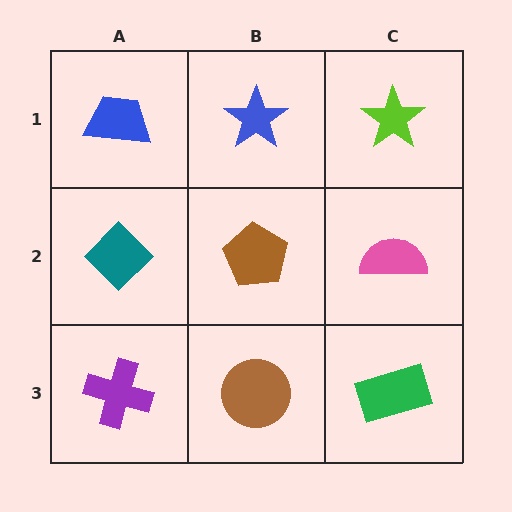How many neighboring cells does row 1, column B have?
3.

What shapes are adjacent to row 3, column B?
A brown pentagon (row 2, column B), a purple cross (row 3, column A), a green rectangle (row 3, column C).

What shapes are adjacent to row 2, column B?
A blue star (row 1, column B), a brown circle (row 3, column B), a teal diamond (row 2, column A), a pink semicircle (row 2, column C).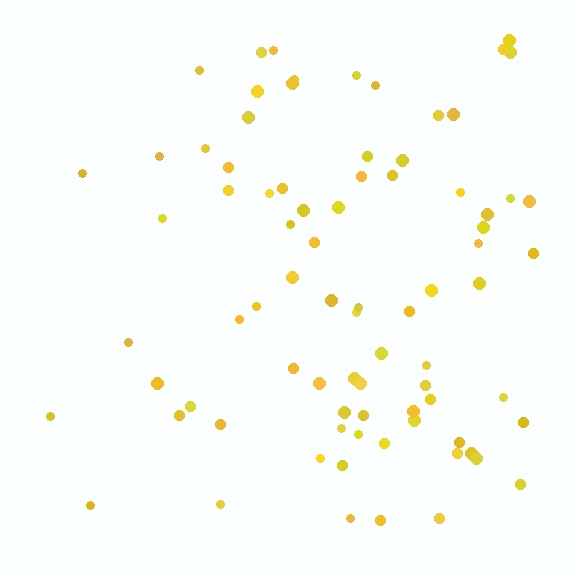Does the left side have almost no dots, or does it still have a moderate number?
Still a moderate number, just noticeably fewer than the right.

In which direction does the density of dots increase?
From left to right, with the right side densest.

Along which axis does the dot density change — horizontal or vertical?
Horizontal.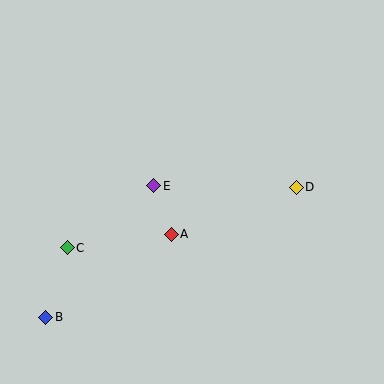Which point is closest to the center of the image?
Point E at (154, 186) is closest to the center.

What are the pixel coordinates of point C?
Point C is at (67, 248).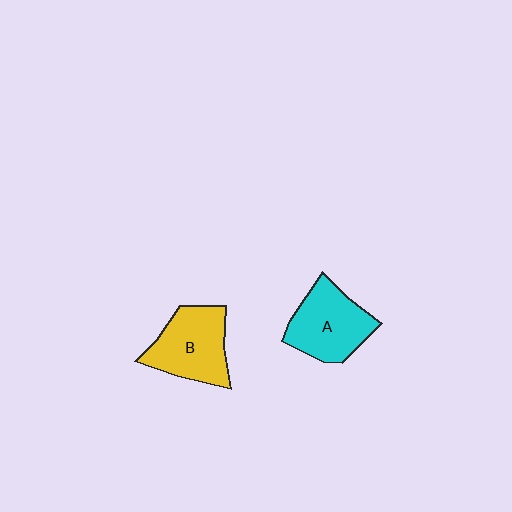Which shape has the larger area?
Shape B (yellow).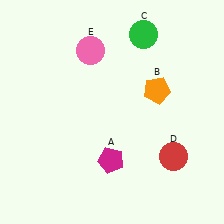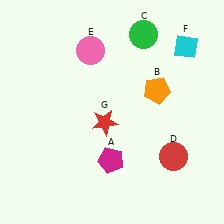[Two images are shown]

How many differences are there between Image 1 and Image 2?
There are 2 differences between the two images.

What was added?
A cyan diamond (F), a red star (G) were added in Image 2.